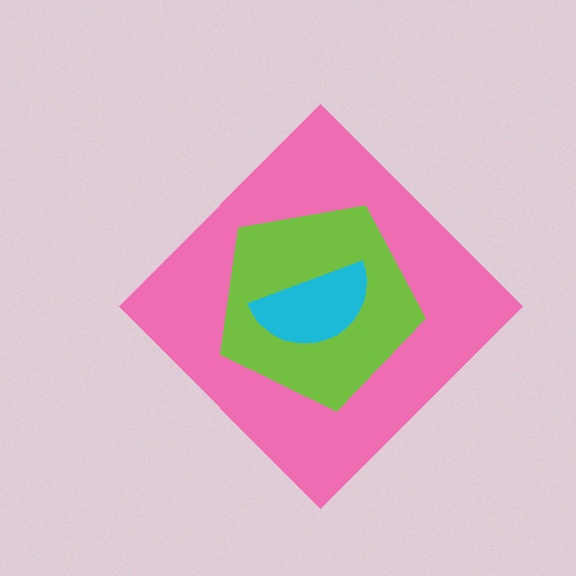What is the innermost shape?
The cyan semicircle.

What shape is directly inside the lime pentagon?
The cyan semicircle.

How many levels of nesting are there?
3.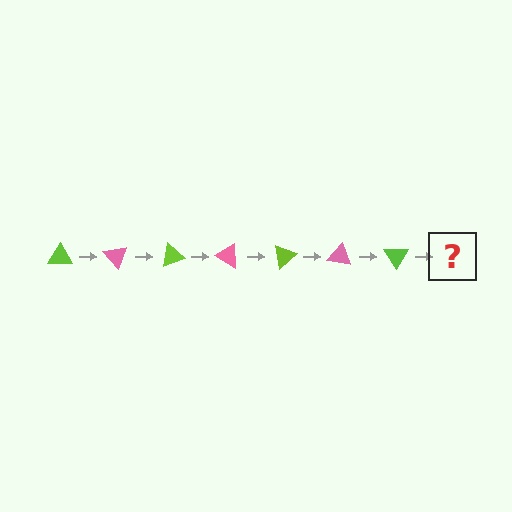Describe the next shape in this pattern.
It should be a pink triangle, rotated 350 degrees from the start.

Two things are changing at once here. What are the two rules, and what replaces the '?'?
The two rules are that it rotates 50 degrees each step and the color cycles through lime and pink. The '?' should be a pink triangle, rotated 350 degrees from the start.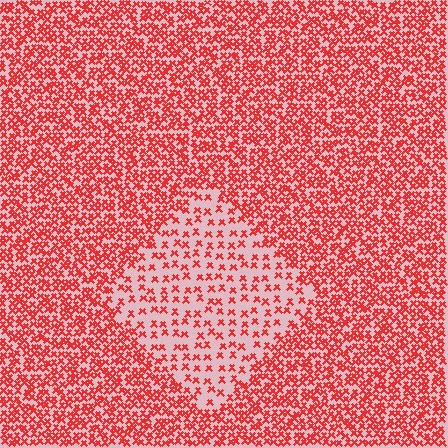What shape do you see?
I see a diamond.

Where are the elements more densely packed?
The elements are more densely packed outside the diamond boundary.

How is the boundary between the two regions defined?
The boundary is defined by a change in element density (approximately 2.4x ratio). All elements are the same color, size, and shape.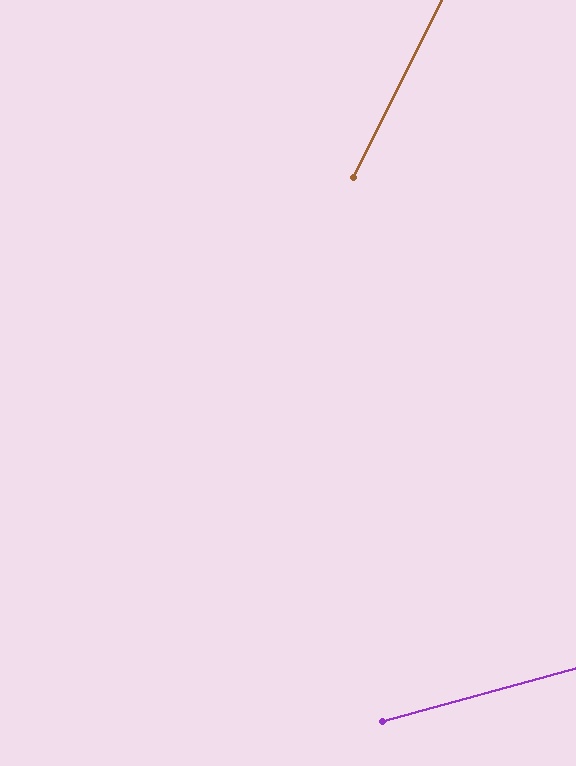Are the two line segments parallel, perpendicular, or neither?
Neither parallel nor perpendicular — they differ by about 48°.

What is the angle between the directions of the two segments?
Approximately 48 degrees.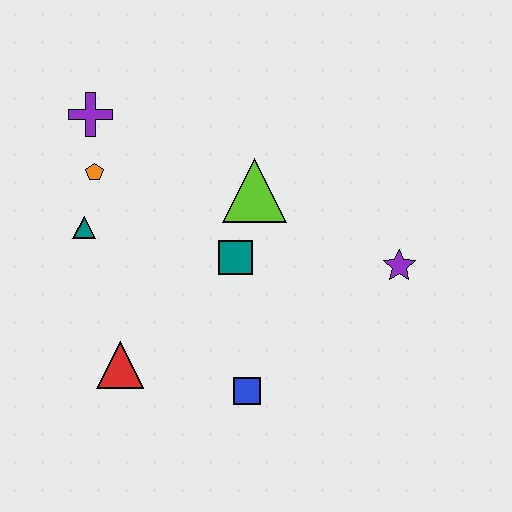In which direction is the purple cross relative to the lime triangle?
The purple cross is to the left of the lime triangle.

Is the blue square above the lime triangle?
No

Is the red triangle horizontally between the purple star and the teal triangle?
Yes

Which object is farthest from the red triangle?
The purple star is farthest from the red triangle.